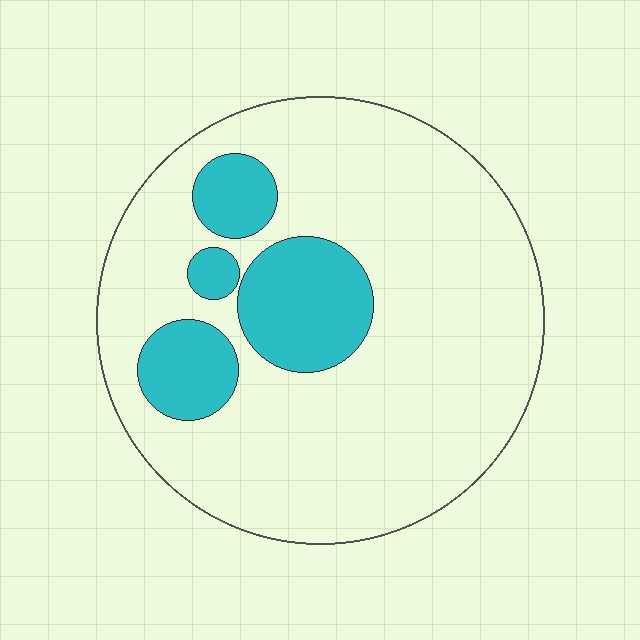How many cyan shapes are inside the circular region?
4.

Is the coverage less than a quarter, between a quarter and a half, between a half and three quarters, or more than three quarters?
Less than a quarter.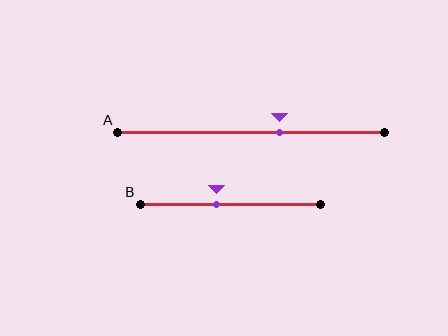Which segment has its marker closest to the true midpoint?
Segment B has its marker closest to the true midpoint.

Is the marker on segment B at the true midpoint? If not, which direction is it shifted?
No, the marker on segment B is shifted to the left by about 7% of the segment length.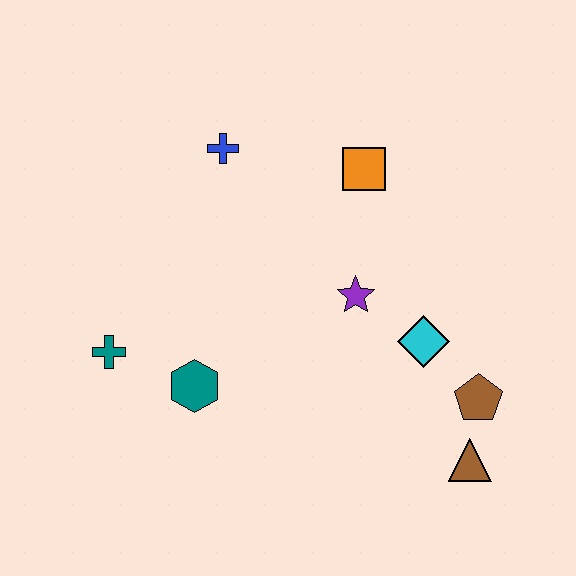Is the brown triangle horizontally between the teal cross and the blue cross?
No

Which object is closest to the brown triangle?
The brown pentagon is closest to the brown triangle.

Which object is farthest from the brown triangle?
The blue cross is farthest from the brown triangle.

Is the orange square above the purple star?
Yes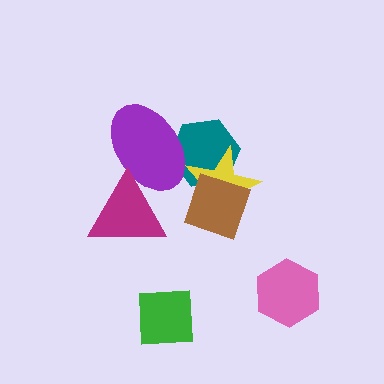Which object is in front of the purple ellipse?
The magenta triangle is in front of the purple ellipse.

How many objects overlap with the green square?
0 objects overlap with the green square.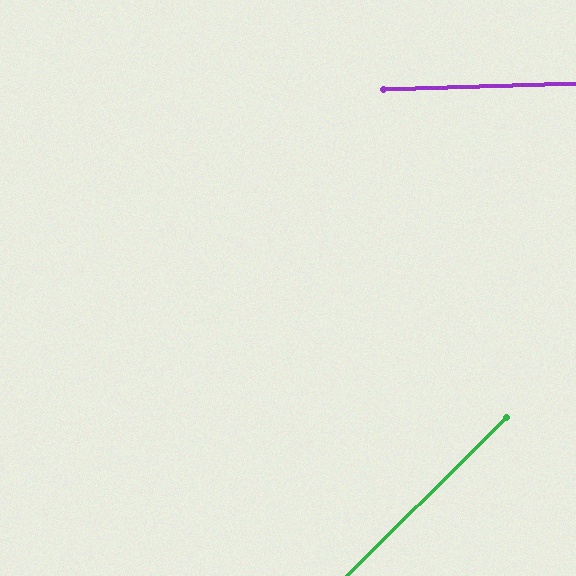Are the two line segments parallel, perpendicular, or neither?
Neither parallel nor perpendicular — they differ by about 43°.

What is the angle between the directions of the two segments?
Approximately 43 degrees.